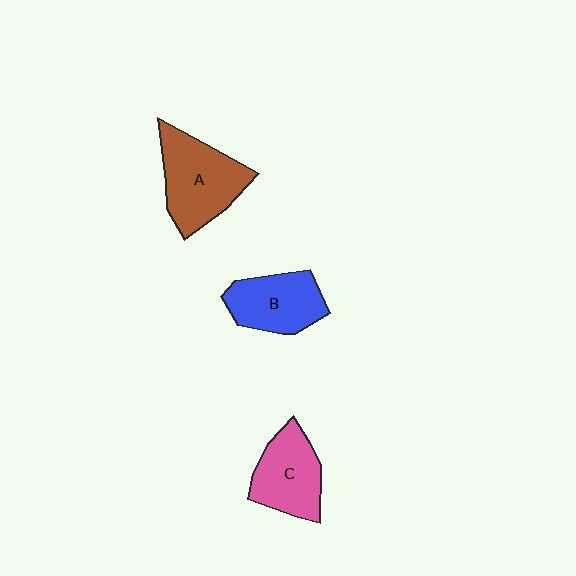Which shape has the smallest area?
Shape B (blue).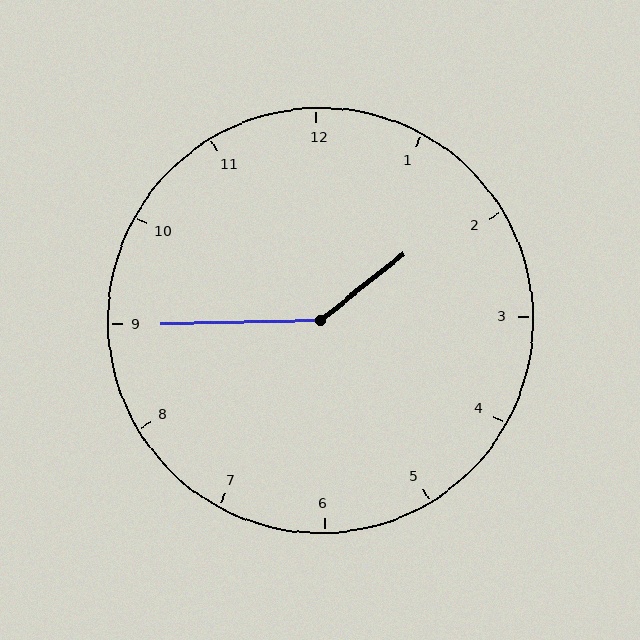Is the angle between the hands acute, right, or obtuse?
It is obtuse.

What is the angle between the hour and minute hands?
Approximately 142 degrees.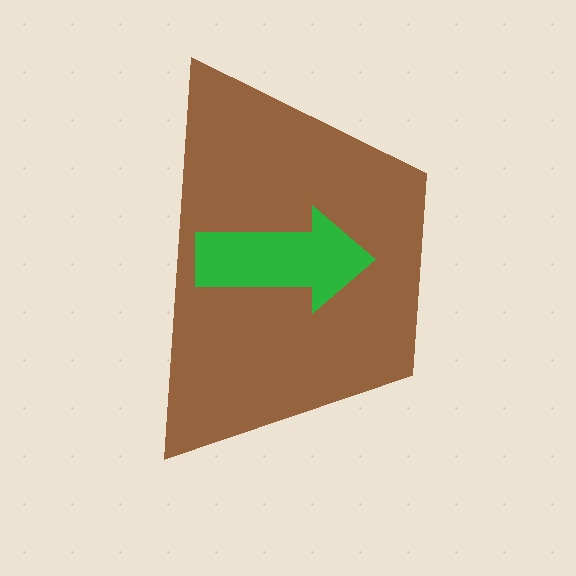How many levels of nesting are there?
2.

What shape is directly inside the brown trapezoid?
The green arrow.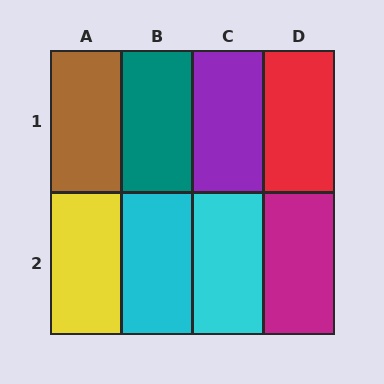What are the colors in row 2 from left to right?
Yellow, cyan, cyan, magenta.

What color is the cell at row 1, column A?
Brown.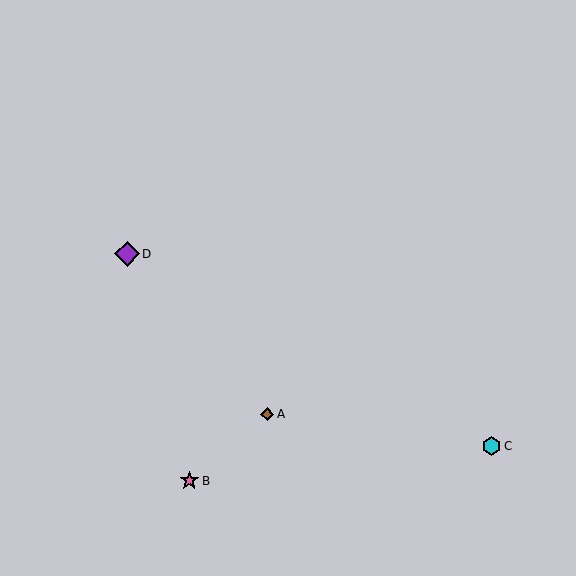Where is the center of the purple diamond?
The center of the purple diamond is at (127, 254).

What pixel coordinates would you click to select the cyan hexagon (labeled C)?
Click at (492, 446) to select the cyan hexagon C.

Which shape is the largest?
The purple diamond (labeled D) is the largest.